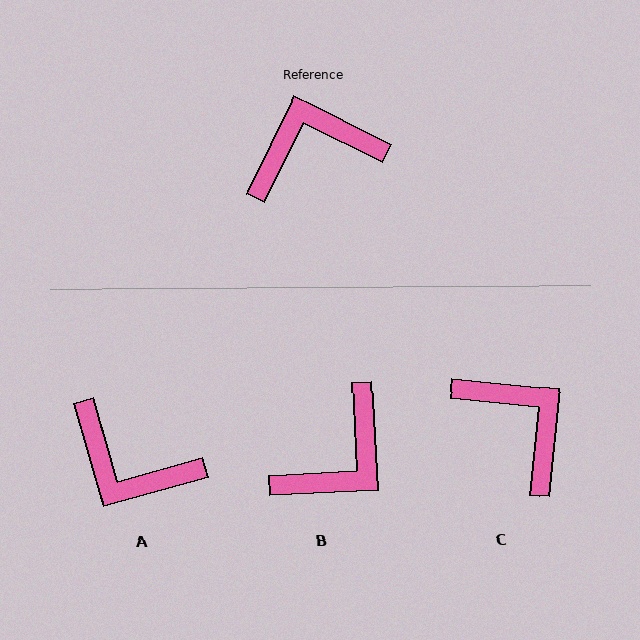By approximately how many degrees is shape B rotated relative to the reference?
Approximately 151 degrees clockwise.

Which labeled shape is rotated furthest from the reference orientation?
B, about 151 degrees away.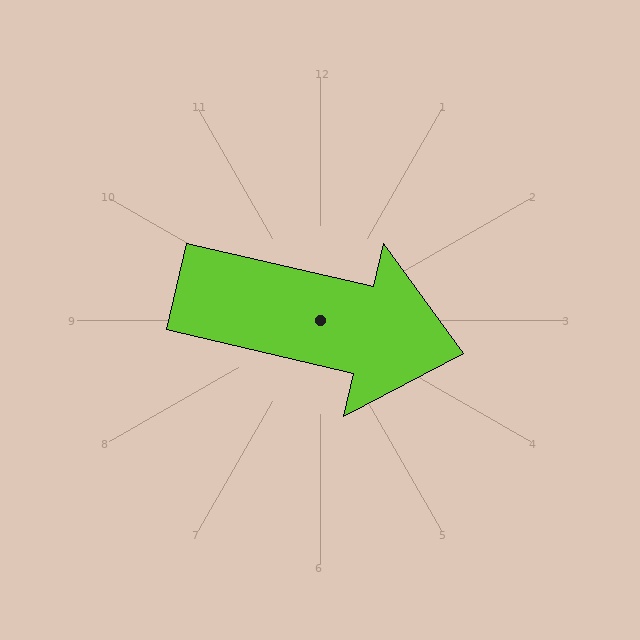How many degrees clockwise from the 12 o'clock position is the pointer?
Approximately 103 degrees.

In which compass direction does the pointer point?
East.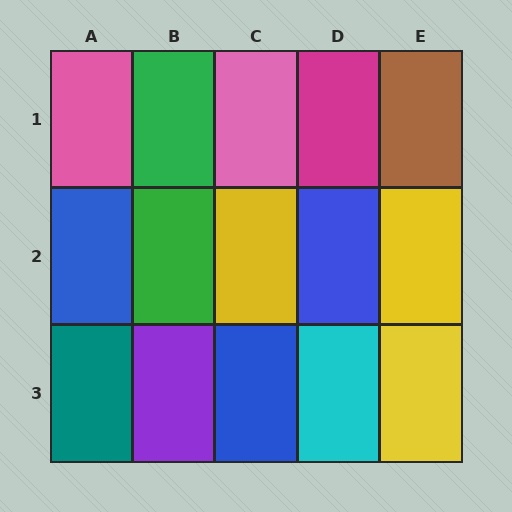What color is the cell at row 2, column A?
Blue.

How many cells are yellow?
3 cells are yellow.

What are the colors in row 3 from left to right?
Teal, purple, blue, cyan, yellow.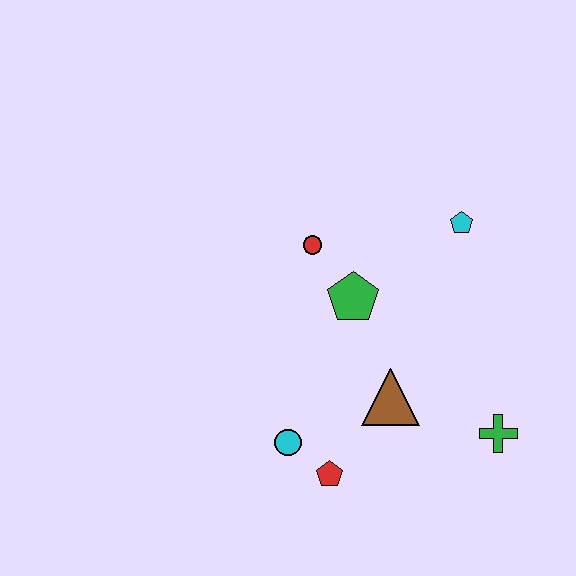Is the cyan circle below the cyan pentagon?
Yes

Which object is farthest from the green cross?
The red circle is farthest from the green cross.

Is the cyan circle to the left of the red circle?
Yes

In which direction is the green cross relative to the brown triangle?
The green cross is to the right of the brown triangle.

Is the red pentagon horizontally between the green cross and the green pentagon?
No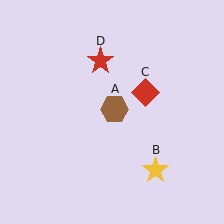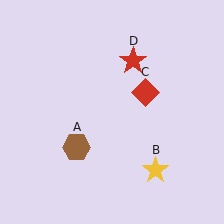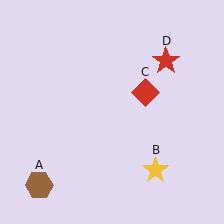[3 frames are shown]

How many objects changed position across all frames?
2 objects changed position: brown hexagon (object A), red star (object D).